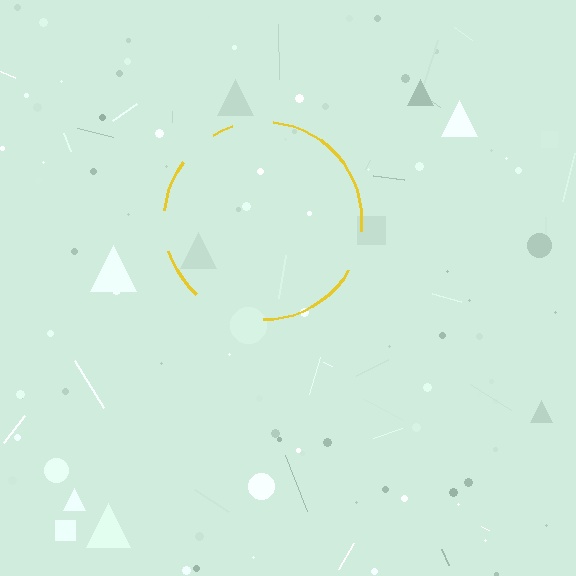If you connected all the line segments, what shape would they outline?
They would outline a circle.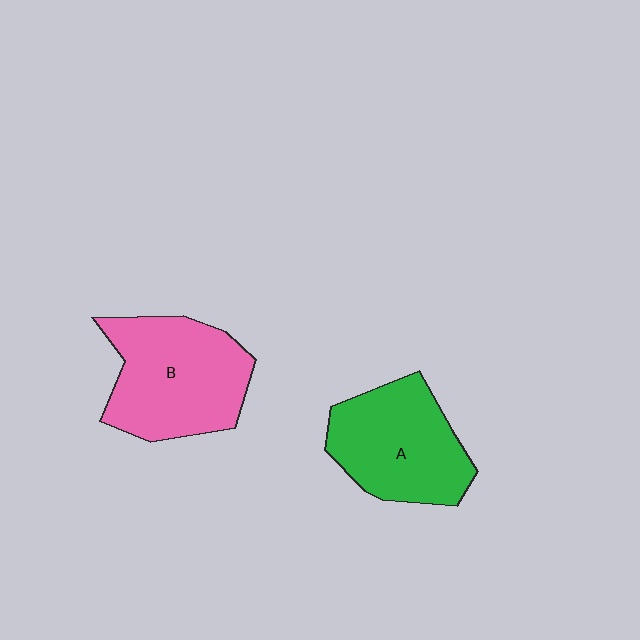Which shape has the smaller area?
Shape A (green).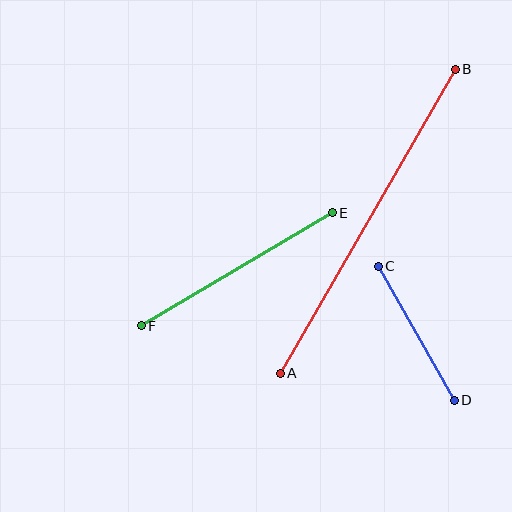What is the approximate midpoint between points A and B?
The midpoint is at approximately (368, 221) pixels.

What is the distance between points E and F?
The distance is approximately 222 pixels.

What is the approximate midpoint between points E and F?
The midpoint is at approximately (237, 269) pixels.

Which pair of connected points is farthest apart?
Points A and B are farthest apart.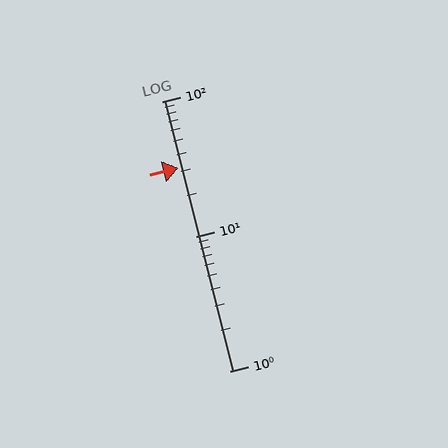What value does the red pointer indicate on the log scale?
The pointer indicates approximately 32.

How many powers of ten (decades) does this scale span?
The scale spans 2 decades, from 1 to 100.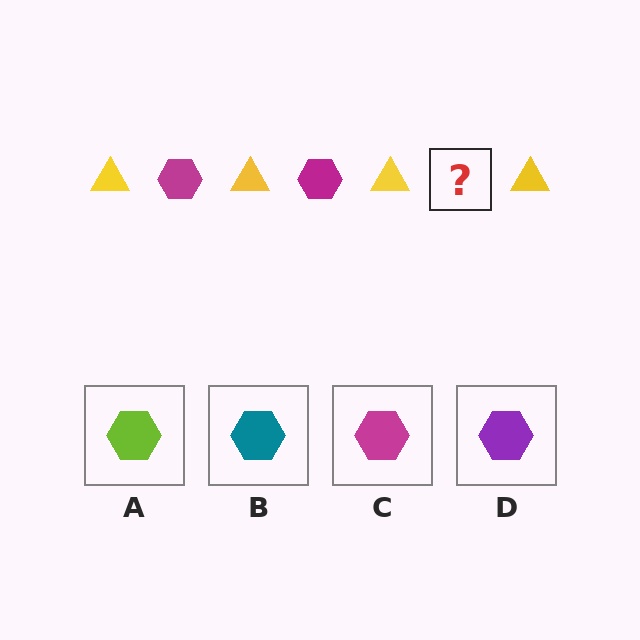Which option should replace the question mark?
Option C.